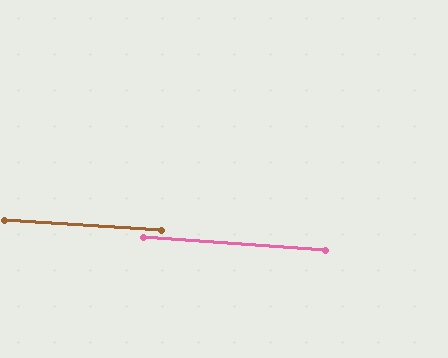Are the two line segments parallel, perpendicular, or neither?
Parallel — their directions differ by only 0.3°.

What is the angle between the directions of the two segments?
Approximately 0 degrees.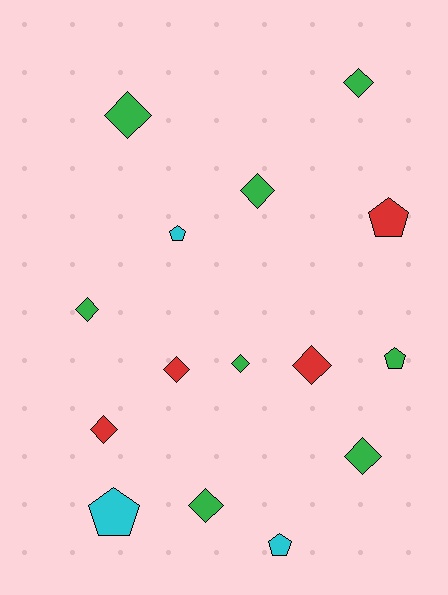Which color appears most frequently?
Green, with 8 objects.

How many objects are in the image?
There are 15 objects.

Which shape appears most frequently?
Diamond, with 10 objects.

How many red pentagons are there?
There is 1 red pentagon.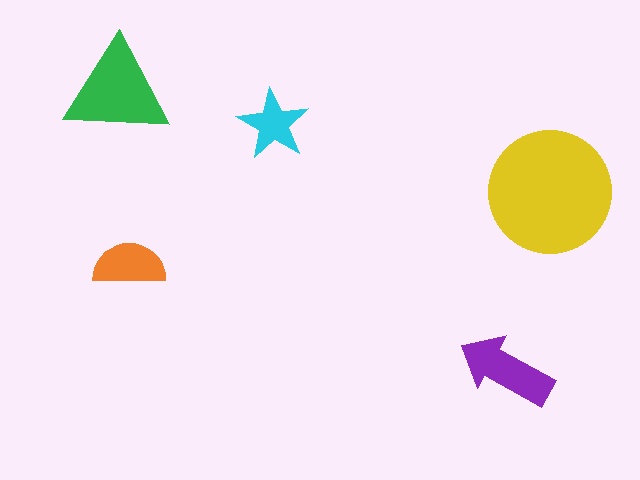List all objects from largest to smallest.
The yellow circle, the green triangle, the purple arrow, the orange semicircle, the cyan star.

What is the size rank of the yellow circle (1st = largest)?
1st.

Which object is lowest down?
The purple arrow is bottommost.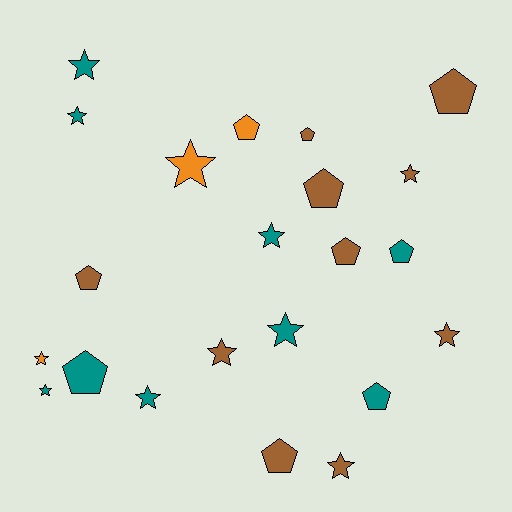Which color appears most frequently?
Brown, with 10 objects.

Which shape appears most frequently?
Star, with 12 objects.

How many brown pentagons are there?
There are 6 brown pentagons.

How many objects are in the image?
There are 22 objects.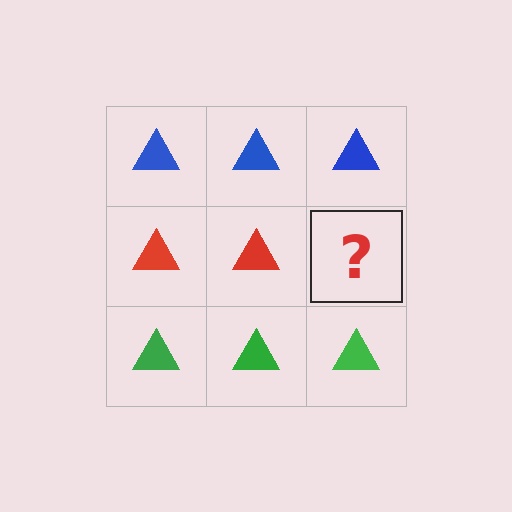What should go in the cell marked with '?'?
The missing cell should contain a red triangle.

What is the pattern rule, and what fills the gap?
The rule is that each row has a consistent color. The gap should be filled with a red triangle.